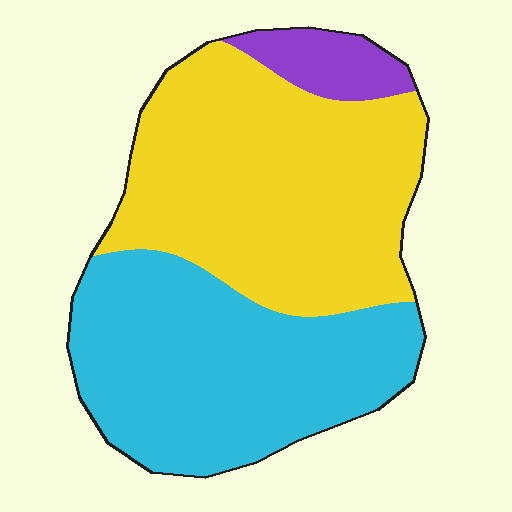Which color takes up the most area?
Yellow, at roughly 50%.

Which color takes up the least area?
Purple, at roughly 5%.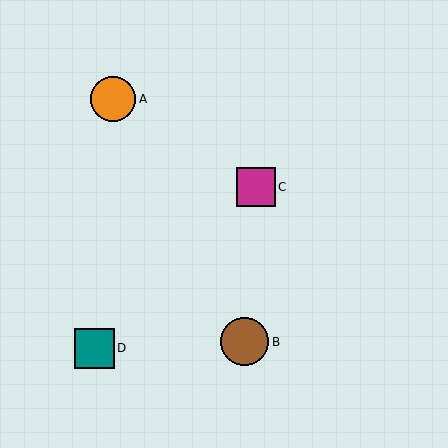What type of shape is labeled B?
Shape B is a brown circle.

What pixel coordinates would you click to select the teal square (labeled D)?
Click at (94, 348) to select the teal square D.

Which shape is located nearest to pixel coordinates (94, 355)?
The teal square (labeled D) at (94, 348) is nearest to that location.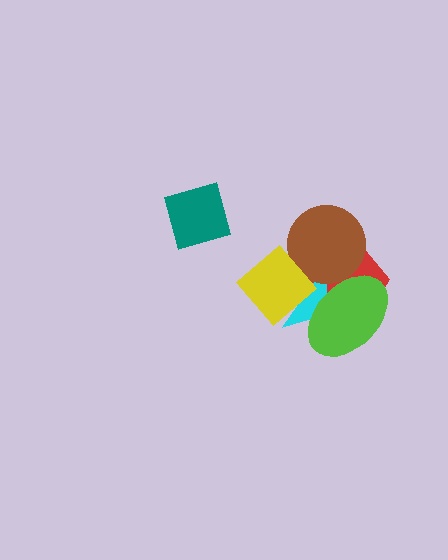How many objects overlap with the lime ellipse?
4 objects overlap with the lime ellipse.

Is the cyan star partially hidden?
Yes, it is partially covered by another shape.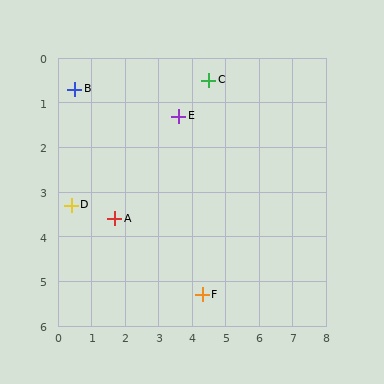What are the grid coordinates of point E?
Point E is at approximately (3.6, 1.3).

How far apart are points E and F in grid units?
Points E and F are about 4.1 grid units apart.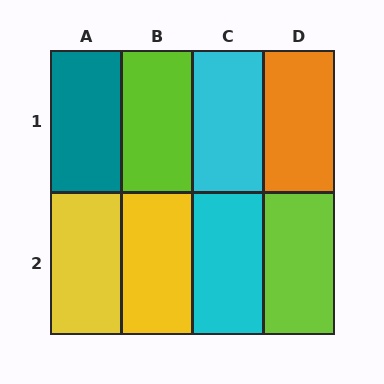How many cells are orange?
1 cell is orange.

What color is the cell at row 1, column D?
Orange.